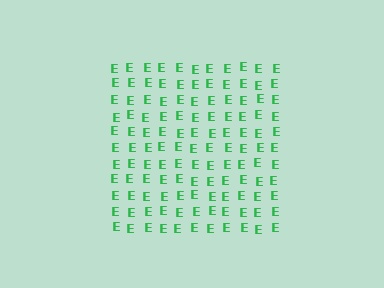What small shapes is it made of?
It is made of small letter E's.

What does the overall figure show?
The overall figure shows a square.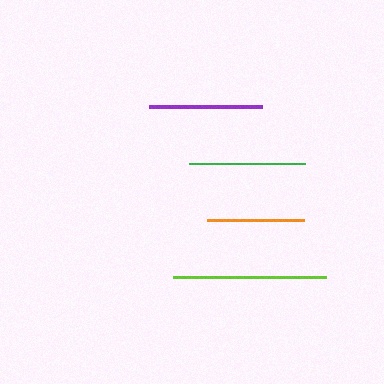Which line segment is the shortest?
The orange line is the shortest at approximately 97 pixels.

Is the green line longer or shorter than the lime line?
The lime line is longer than the green line.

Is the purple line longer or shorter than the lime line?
The lime line is longer than the purple line.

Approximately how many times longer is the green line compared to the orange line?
The green line is approximately 1.2 times the length of the orange line.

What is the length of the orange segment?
The orange segment is approximately 97 pixels long.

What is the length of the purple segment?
The purple segment is approximately 112 pixels long.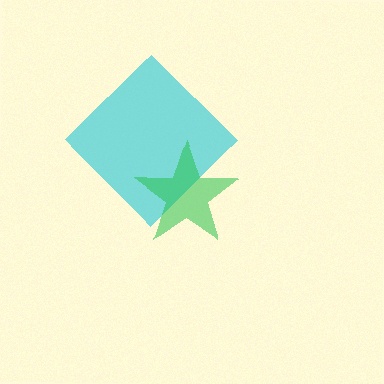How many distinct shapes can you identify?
There are 2 distinct shapes: a cyan diamond, a green star.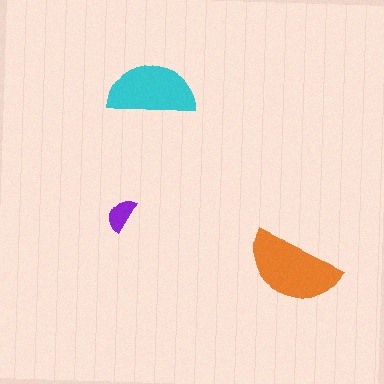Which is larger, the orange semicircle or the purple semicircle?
The orange one.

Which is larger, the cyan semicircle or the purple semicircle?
The cyan one.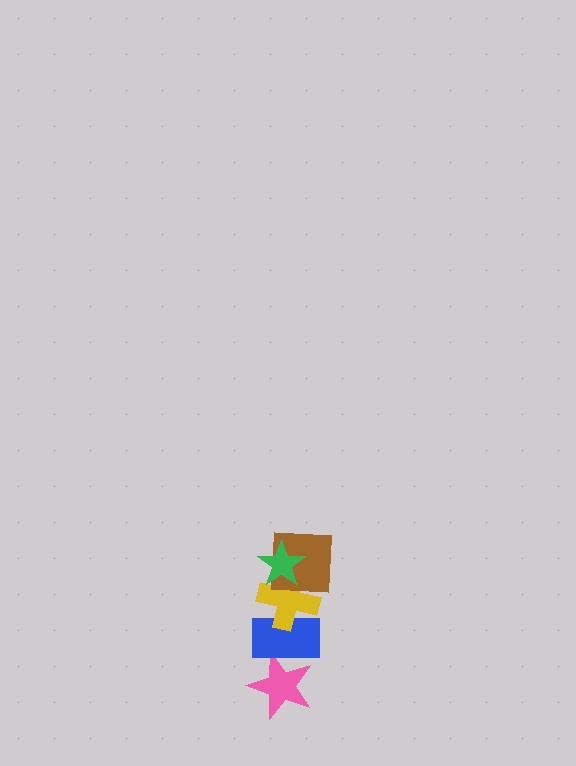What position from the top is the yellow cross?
The yellow cross is 3rd from the top.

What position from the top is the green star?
The green star is 1st from the top.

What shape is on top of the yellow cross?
The brown square is on top of the yellow cross.